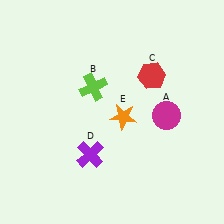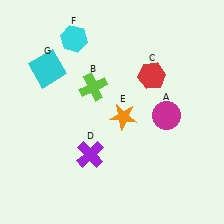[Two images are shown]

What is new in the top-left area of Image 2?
A cyan hexagon (F) was added in the top-left area of Image 2.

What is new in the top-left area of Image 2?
A cyan square (G) was added in the top-left area of Image 2.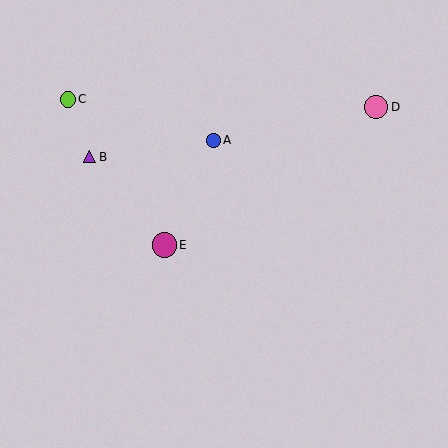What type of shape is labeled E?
Shape E is a magenta circle.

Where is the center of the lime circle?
The center of the lime circle is at (68, 99).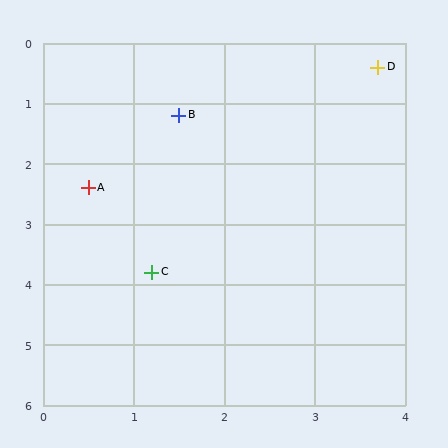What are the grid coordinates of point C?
Point C is at approximately (1.2, 3.8).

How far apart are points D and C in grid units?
Points D and C are about 4.2 grid units apart.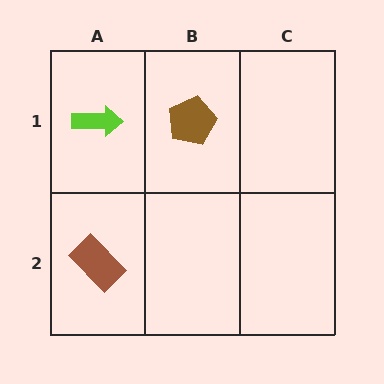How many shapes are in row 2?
1 shape.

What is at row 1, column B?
A brown pentagon.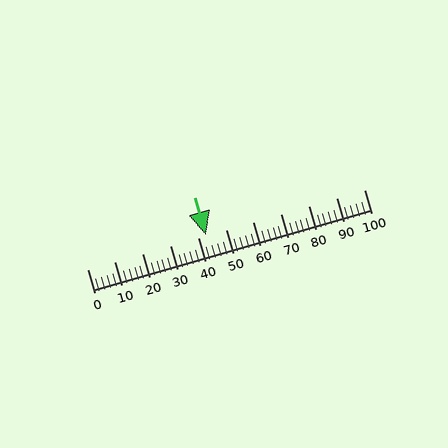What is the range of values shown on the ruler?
The ruler shows values from 0 to 100.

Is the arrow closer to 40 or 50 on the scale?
The arrow is closer to 40.